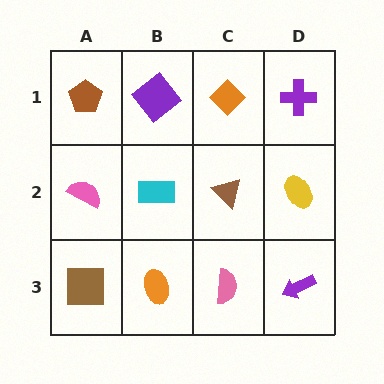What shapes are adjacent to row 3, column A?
A pink semicircle (row 2, column A), an orange ellipse (row 3, column B).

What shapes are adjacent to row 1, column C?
A brown triangle (row 2, column C), a purple diamond (row 1, column B), a purple cross (row 1, column D).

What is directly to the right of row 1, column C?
A purple cross.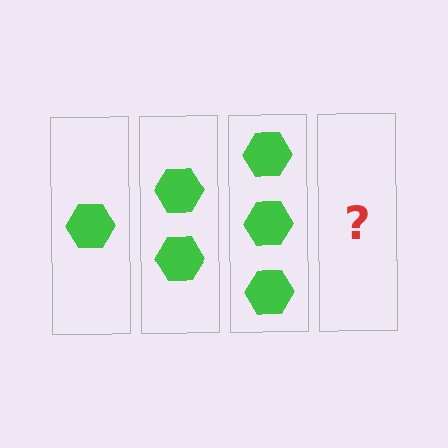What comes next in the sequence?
The next element should be 4 hexagons.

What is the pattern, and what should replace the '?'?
The pattern is that each step adds one more hexagon. The '?' should be 4 hexagons.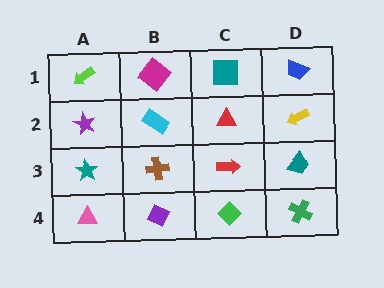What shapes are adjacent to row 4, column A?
A teal star (row 3, column A), a purple diamond (row 4, column B).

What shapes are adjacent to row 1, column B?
A cyan rectangle (row 2, column B), a lime arrow (row 1, column A), a teal square (row 1, column C).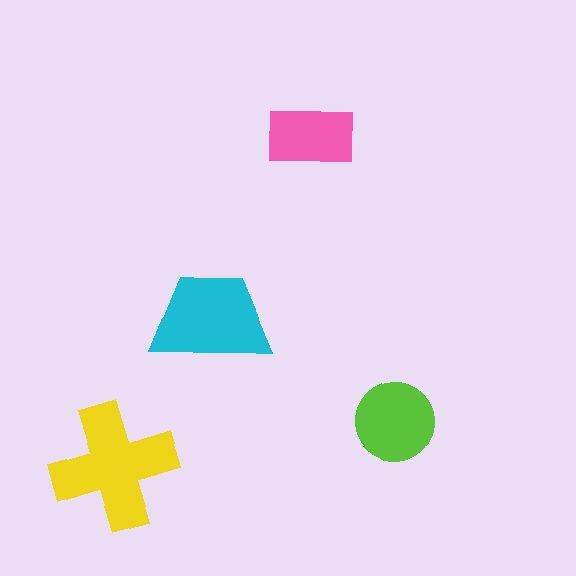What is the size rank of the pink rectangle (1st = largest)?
4th.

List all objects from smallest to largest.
The pink rectangle, the lime circle, the cyan trapezoid, the yellow cross.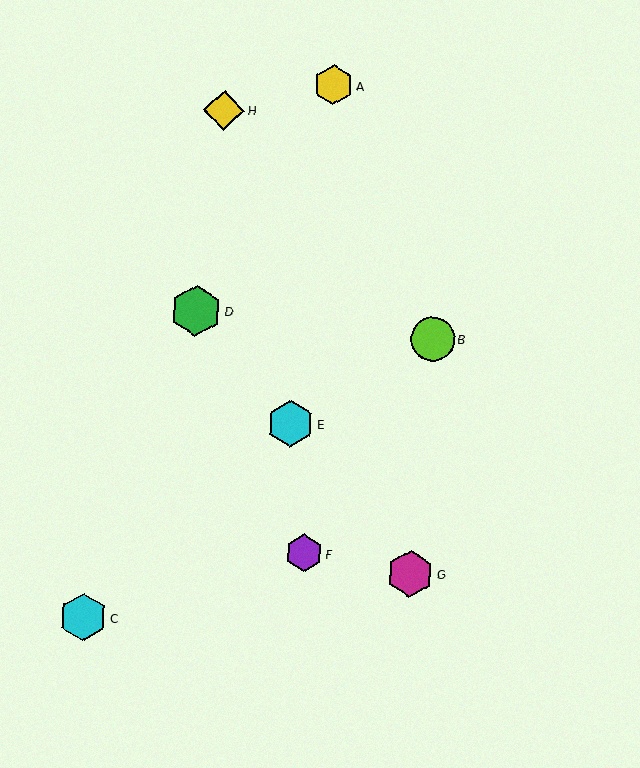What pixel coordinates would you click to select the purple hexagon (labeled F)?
Click at (304, 553) to select the purple hexagon F.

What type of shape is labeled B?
Shape B is a lime circle.